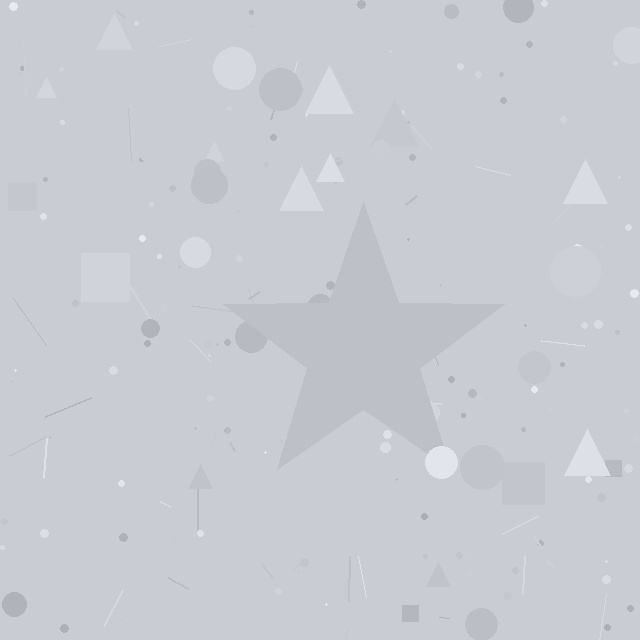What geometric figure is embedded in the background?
A star is embedded in the background.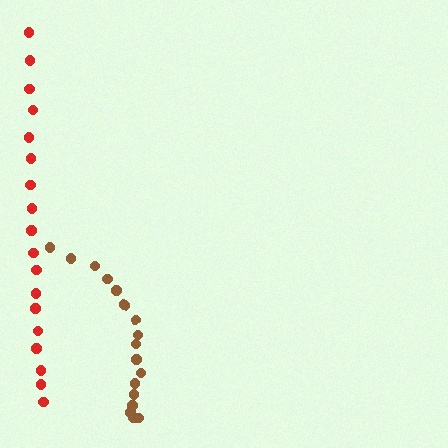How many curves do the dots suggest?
There are 2 distinct paths.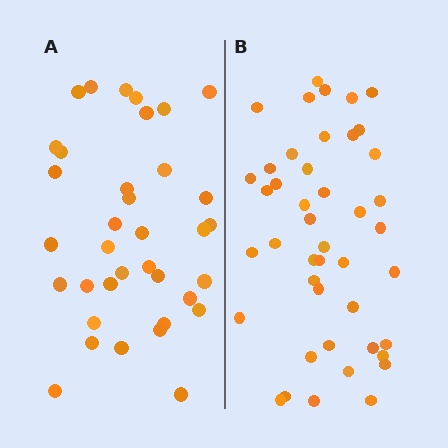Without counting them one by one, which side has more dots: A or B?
Region B (the right region) has more dots.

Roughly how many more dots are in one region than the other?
Region B has roughly 8 or so more dots than region A.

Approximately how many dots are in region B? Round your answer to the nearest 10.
About 40 dots. (The exact count is 44, which rounds to 40.)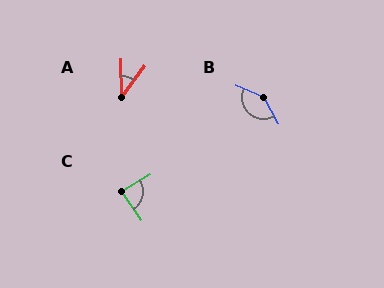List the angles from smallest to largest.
A (37°), C (86°), B (142°).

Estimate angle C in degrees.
Approximately 86 degrees.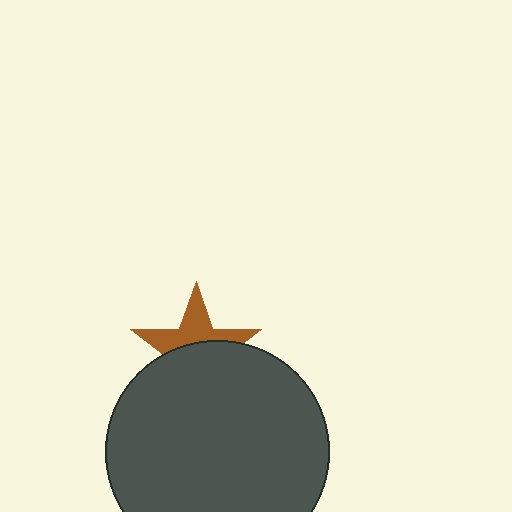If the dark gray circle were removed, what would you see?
You would see the complete brown star.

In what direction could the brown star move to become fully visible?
The brown star could move up. That would shift it out from behind the dark gray circle entirely.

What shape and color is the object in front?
The object in front is a dark gray circle.